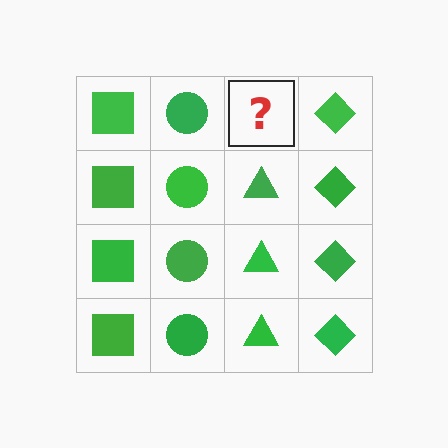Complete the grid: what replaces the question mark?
The question mark should be replaced with a green triangle.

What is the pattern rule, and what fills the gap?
The rule is that each column has a consistent shape. The gap should be filled with a green triangle.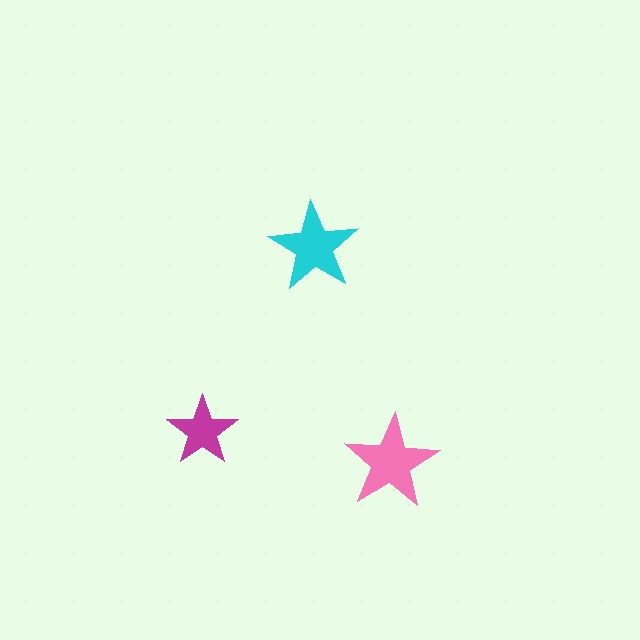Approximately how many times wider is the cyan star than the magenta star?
About 1.5 times wider.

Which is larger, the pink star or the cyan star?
The pink one.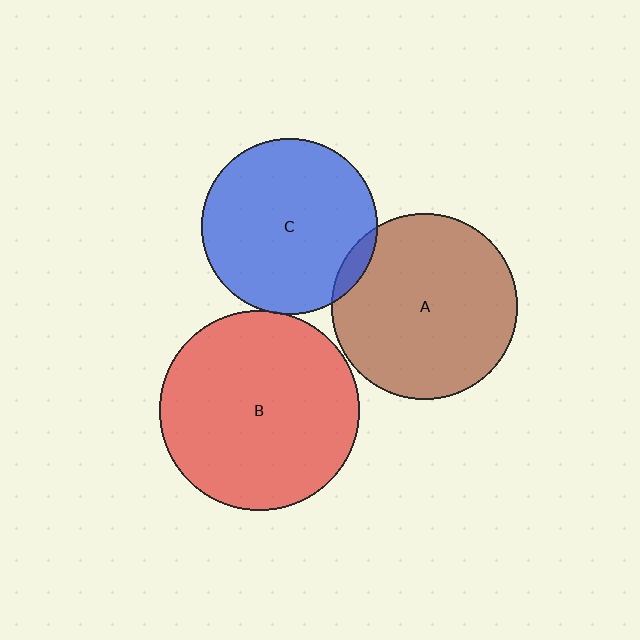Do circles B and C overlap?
Yes.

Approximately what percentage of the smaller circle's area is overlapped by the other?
Approximately 5%.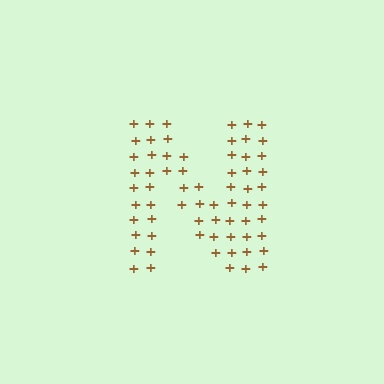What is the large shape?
The large shape is the letter N.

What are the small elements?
The small elements are plus signs.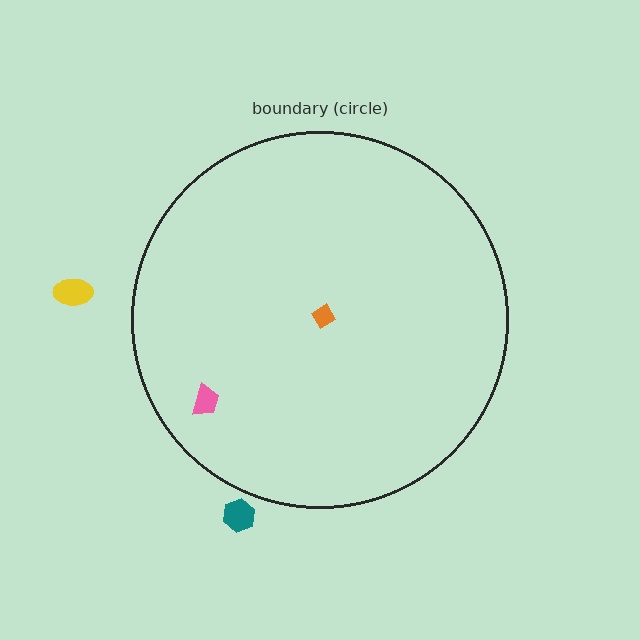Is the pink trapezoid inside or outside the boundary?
Inside.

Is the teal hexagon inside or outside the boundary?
Outside.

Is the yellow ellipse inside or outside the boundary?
Outside.